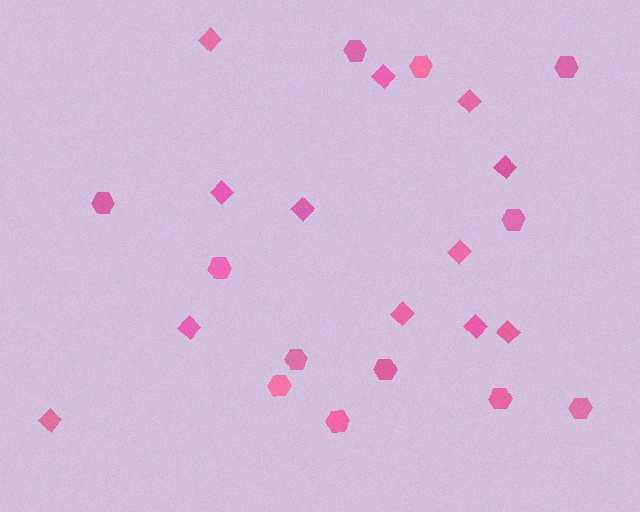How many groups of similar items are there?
There are 2 groups: one group of hexagons (12) and one group of diamonds (12).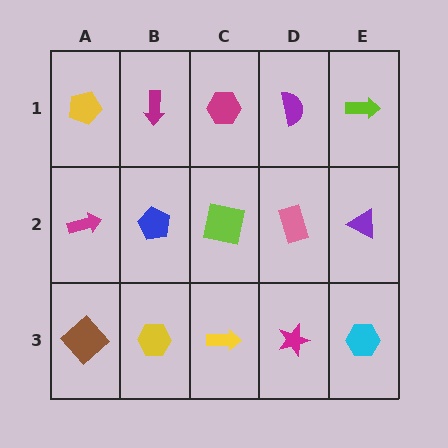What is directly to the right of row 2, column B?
A lime square.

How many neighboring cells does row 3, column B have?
3.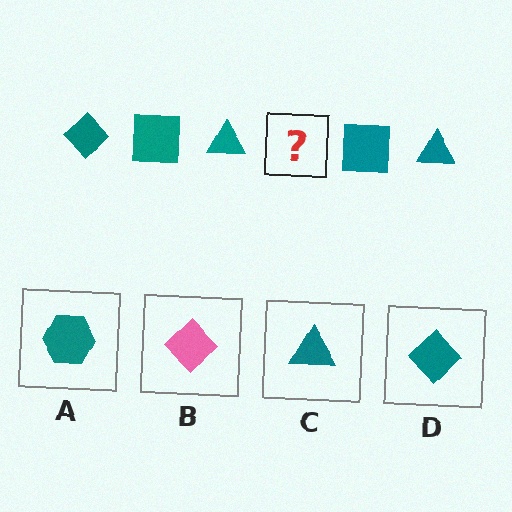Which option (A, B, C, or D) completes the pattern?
D.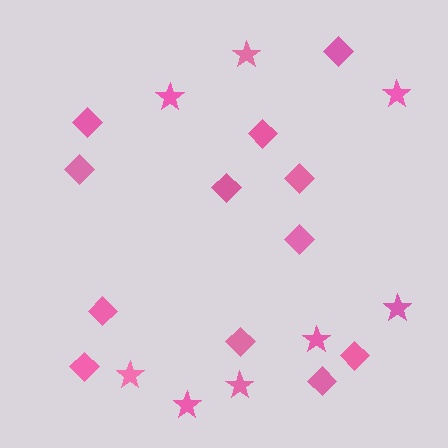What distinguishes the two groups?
There are 2 groups: one group of diamonds (12) and one group of stars (8).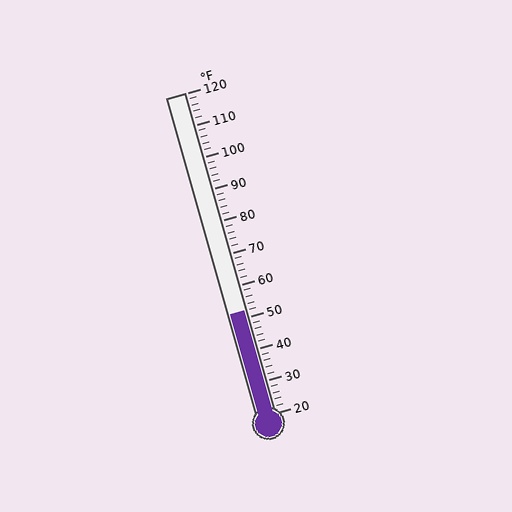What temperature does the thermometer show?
The thermometer shows approximately 52°F.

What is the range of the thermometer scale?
The thermometer scale ranges from 20°F to 120°F.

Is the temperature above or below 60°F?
The temperature is below 60°F.